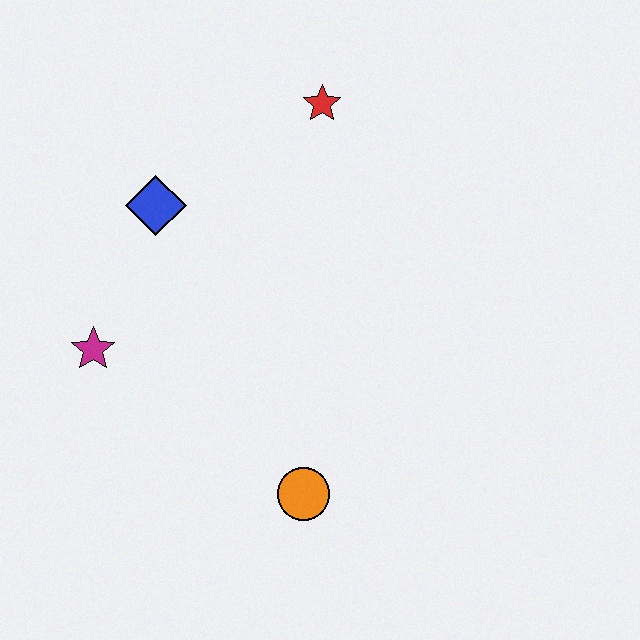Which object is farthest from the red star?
The orange circle is farthest from the red star.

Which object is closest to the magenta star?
The blue diamond is closest to the magenta star.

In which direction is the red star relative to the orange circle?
The red star is above the orange circle.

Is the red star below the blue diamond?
No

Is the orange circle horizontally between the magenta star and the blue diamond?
No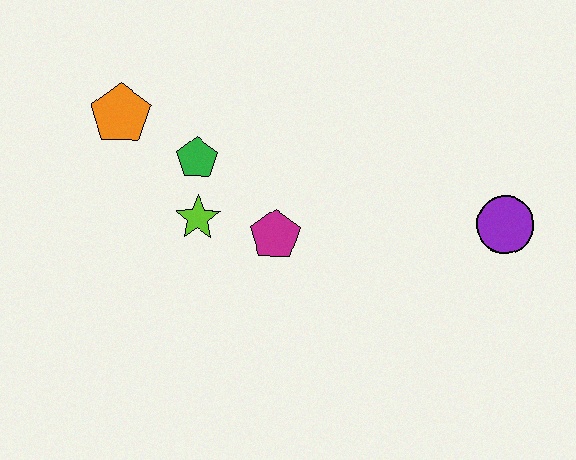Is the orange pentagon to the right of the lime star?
No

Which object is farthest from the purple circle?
The orange pentagon is farthest from the purple circle.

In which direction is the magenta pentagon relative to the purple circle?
The magenta pentagon is to the left of the purple circle.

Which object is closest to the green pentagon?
The lime star is closest to the green pentagon.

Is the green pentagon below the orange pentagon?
Yes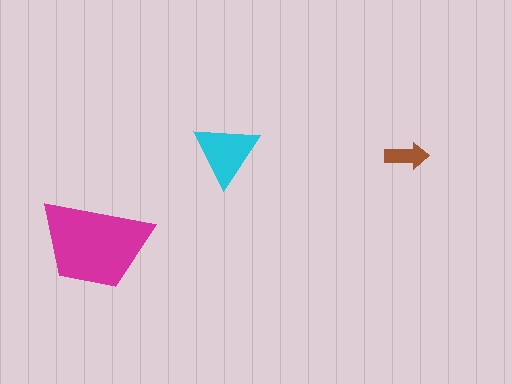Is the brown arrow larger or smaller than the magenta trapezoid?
Smaller.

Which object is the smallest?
The brown arrow.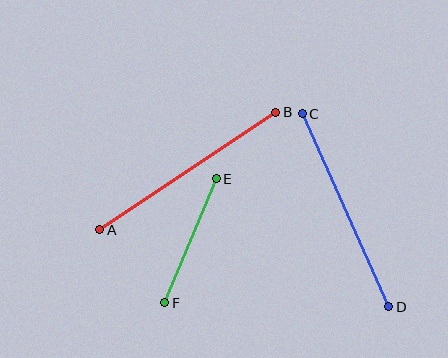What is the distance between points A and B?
The distance is approximately 212 pixels.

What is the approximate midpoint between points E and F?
The midpoint is at approximately (191, 241) pixels.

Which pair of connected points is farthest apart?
Points A and B are farthest apart.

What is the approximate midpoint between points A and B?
The midpoint is at approximately (188, 171) pixels.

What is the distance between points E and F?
The distance is approximately 134 pixels.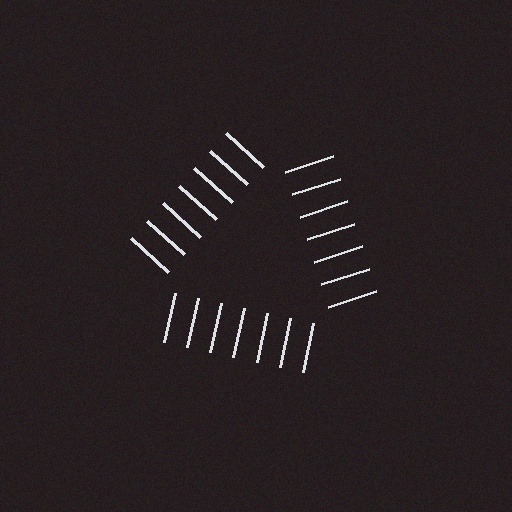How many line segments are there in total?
21 — 7 along each of the 3 edges.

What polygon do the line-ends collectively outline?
An illusory triangle — the line segments terminate on its edges but no continuous stroke is drawn.